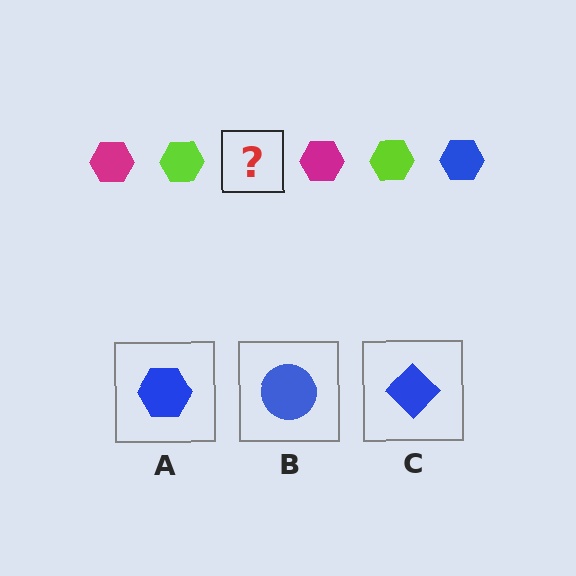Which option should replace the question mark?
Option A.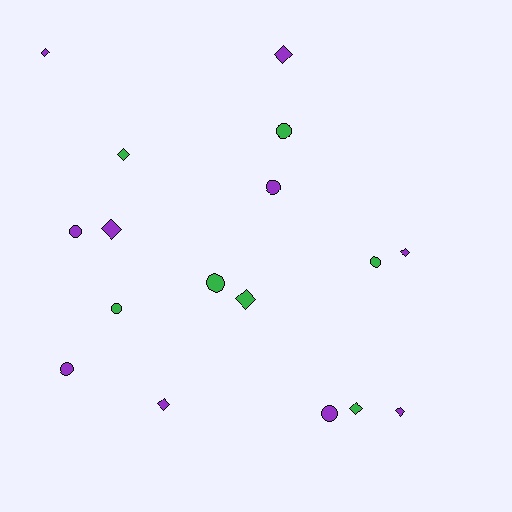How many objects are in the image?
There are 17 objects.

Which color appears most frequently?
Purple, with 10 objects.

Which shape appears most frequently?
Diamond, with 9 objects.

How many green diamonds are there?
There are 3 green diamonds.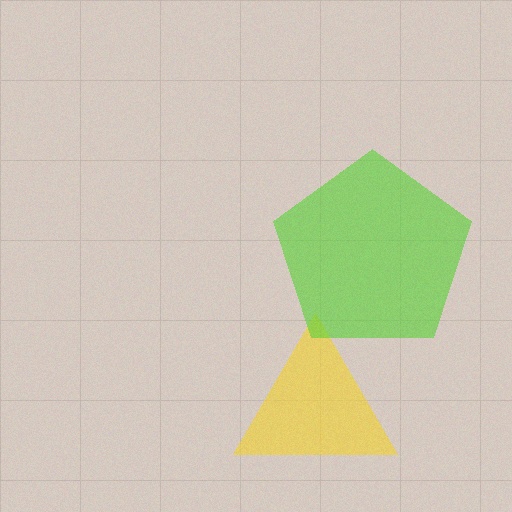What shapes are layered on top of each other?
The layered shapes are: a yellow triangle, a lime pentagon.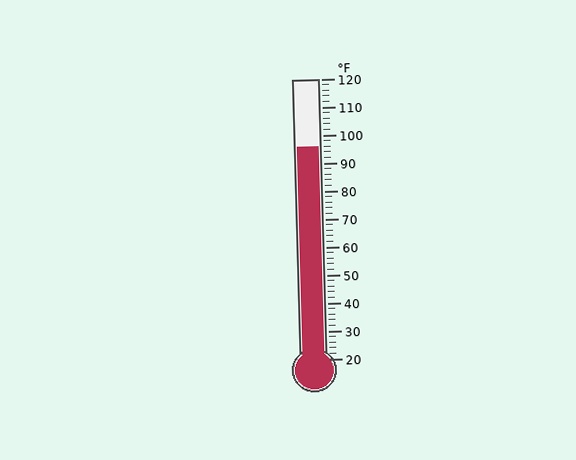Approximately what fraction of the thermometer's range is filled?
The thermometer is filled to approximately 75% of its range.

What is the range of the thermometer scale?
The thermometer scale ranges from 20°F to 120°F.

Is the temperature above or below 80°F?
The temperature is above 80°F.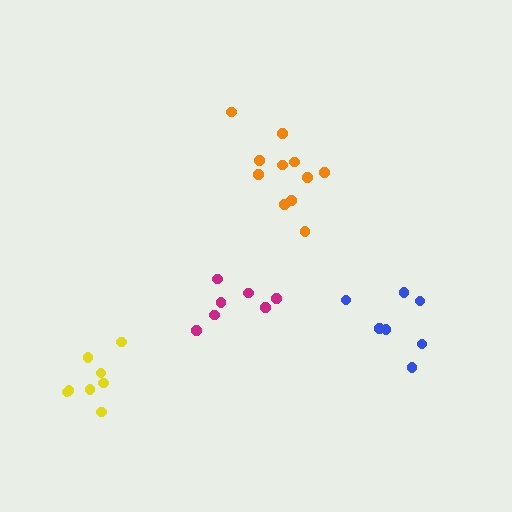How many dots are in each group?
Group 1: 7 dots, Group 2: 8 dots, Group 3: 7 dots, Group 4: 11 dots (33 total).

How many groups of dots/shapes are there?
There are 4 groups.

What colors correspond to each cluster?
The clusters are colored: blue, yellow, magenta, orange.